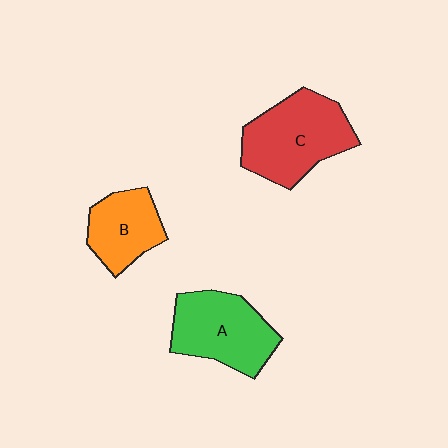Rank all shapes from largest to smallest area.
From largest to smallest: C (red), A (green), B (orange).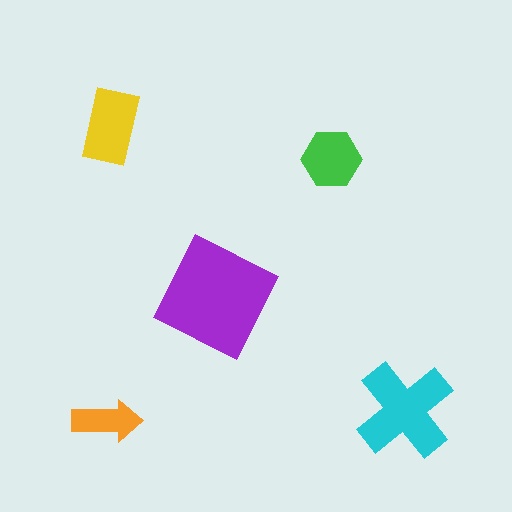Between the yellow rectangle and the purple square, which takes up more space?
The purple square.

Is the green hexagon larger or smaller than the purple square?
Smaller.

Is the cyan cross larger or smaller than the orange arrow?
Larger.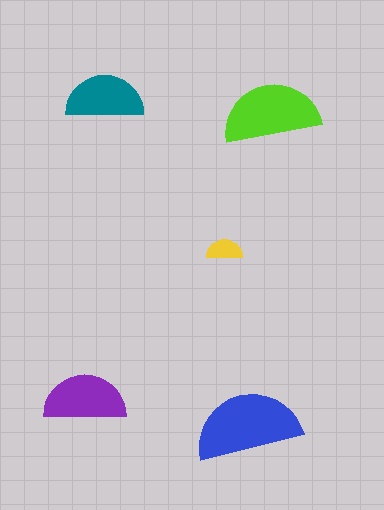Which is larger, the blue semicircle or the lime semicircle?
The blue one.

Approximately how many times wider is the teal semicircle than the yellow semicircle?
About 2 times wider.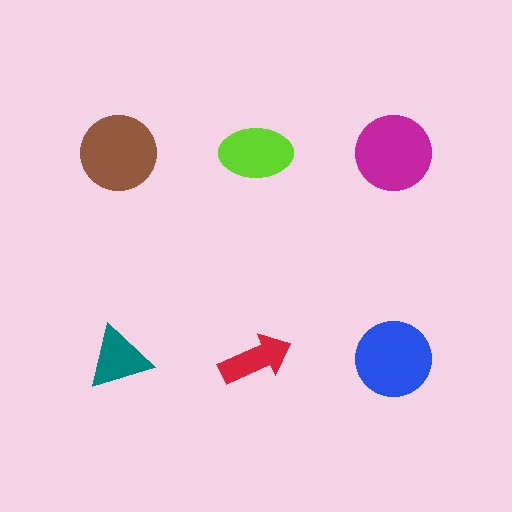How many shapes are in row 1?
3 shapes.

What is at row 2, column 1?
A teal triangle.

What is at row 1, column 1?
A brown circle.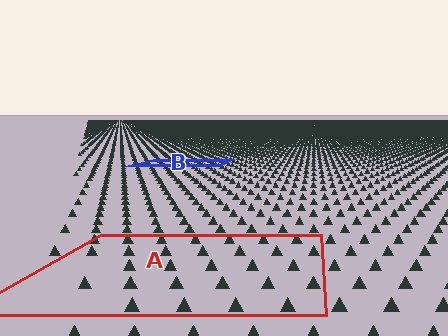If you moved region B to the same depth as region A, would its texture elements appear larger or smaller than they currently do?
They would appear larger. At a closer depth, the same texture elements are projected at a bigger on-screen size.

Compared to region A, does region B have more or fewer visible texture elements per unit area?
Region B has more texture elements per unit area — they are packed more densely because it is farther away.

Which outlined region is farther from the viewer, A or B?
Region B is farther from the viewer — the texture elements inside it appear smaller and more densely packed.